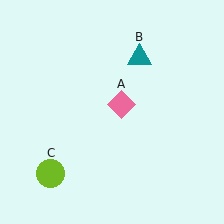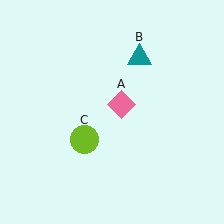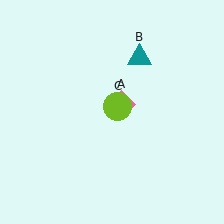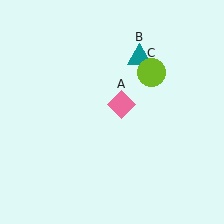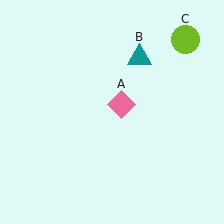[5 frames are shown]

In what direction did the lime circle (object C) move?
The lime circle (object C) moved up and to the right.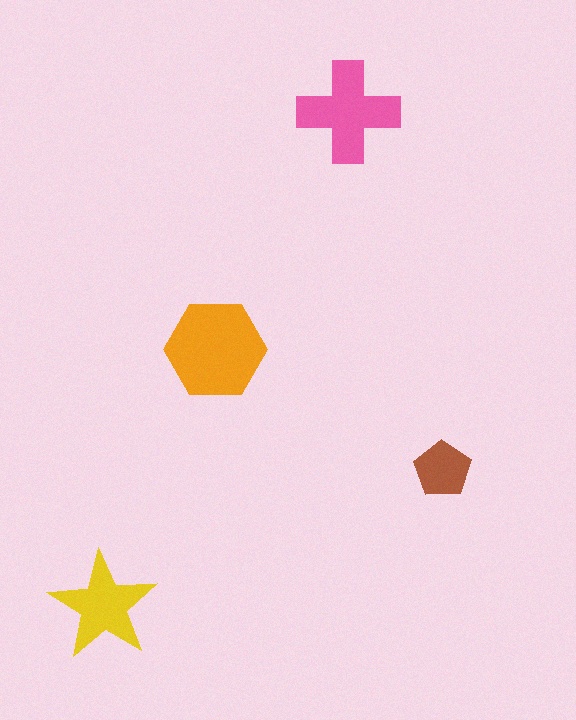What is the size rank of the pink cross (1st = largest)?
2nd.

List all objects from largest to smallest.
The orange hexagon, the pink cross, the yellow star, the brown pentagon.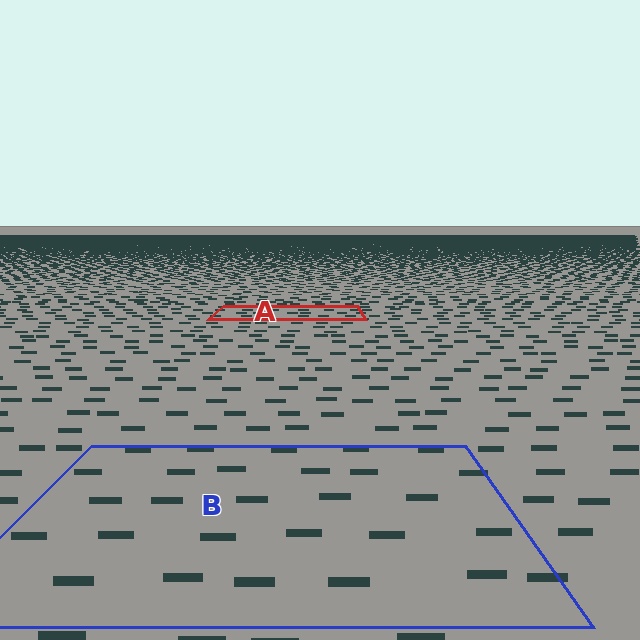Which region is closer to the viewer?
Region B is closer. The texture elements there are larger and more spread out.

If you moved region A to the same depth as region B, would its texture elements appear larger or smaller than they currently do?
They would appear larger. At a closer depth, the same texture elements are projected at a bigger on-screen size.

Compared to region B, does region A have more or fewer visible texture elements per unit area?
Region A has more texture elements per unit area — they are packed more densely because it is farther away.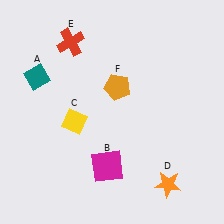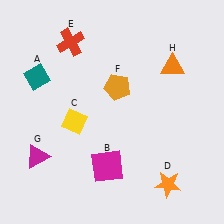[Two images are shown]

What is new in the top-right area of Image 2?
An orange triangle (H) was added in the top-right area of Image 2.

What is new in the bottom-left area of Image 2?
A magenta triangle (G) was added in the bottom-left area of Image 2.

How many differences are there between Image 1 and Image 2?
There are 2 differences between the two images.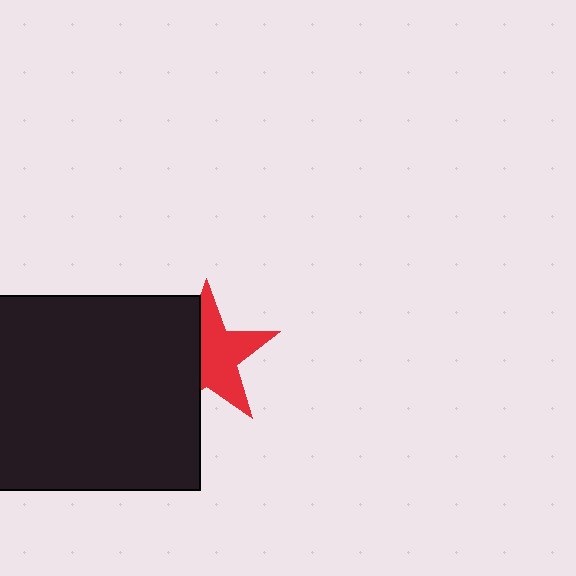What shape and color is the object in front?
The object in front is a black rectangle.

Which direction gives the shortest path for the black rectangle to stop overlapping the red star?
Moving left gives the shortest separation.